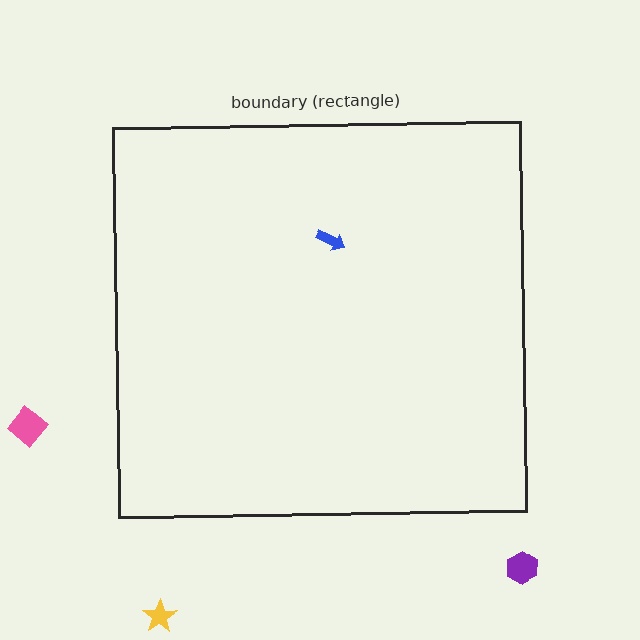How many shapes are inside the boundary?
1 inside, 3 outside.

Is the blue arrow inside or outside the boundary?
Inside.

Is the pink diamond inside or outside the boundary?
Outside.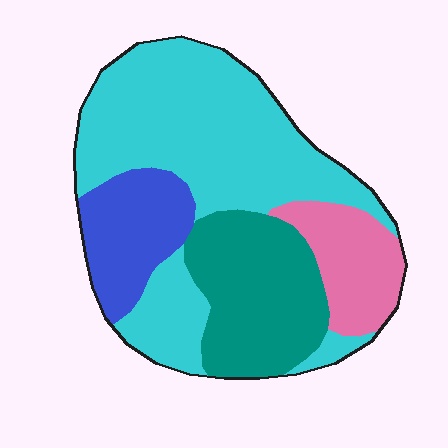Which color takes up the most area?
Cyan, at roughly 50%.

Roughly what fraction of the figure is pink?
Pink takes up less than a quarter of the figure.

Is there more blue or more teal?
Teal.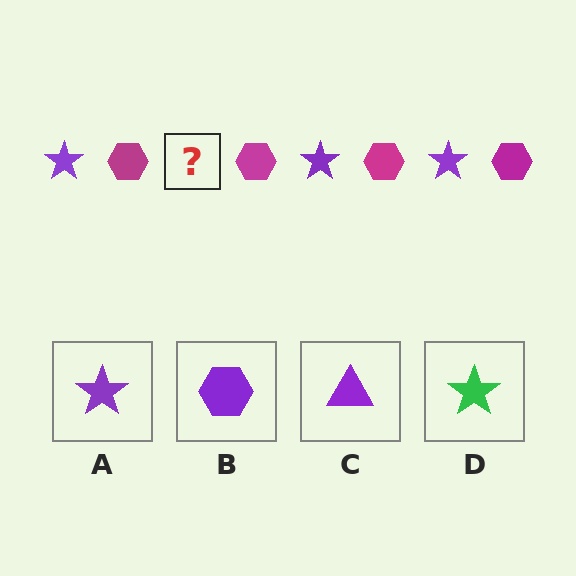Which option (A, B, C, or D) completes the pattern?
A.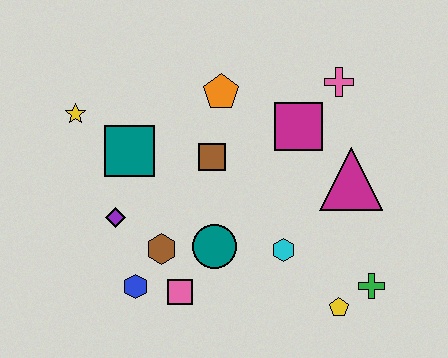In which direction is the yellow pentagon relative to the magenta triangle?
The yellow pentagon is below the magenta triangle.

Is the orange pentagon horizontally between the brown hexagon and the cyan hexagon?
Yes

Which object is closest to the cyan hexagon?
The teal circle is closest to the cyan hexagon.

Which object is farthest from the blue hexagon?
The pink cross is farthest from the blue hexagon.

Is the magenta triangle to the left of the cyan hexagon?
No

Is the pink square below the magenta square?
Yes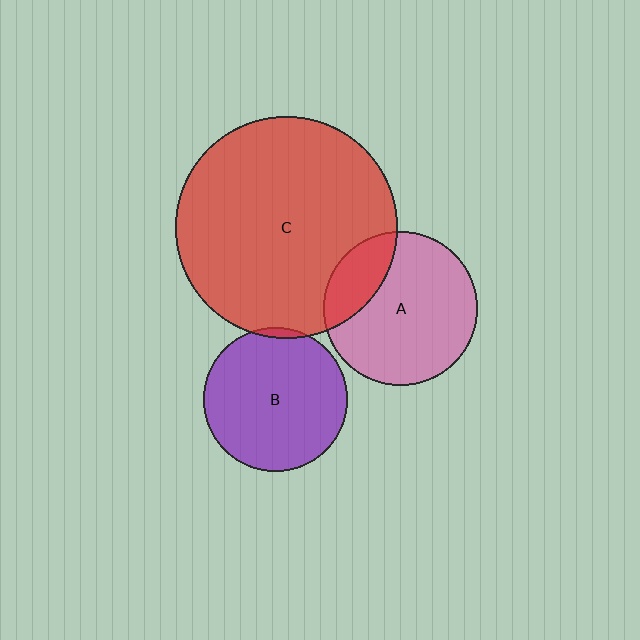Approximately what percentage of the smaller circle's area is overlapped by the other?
Approximately 20%.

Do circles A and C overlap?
Yes.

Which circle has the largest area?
Circle C (red).